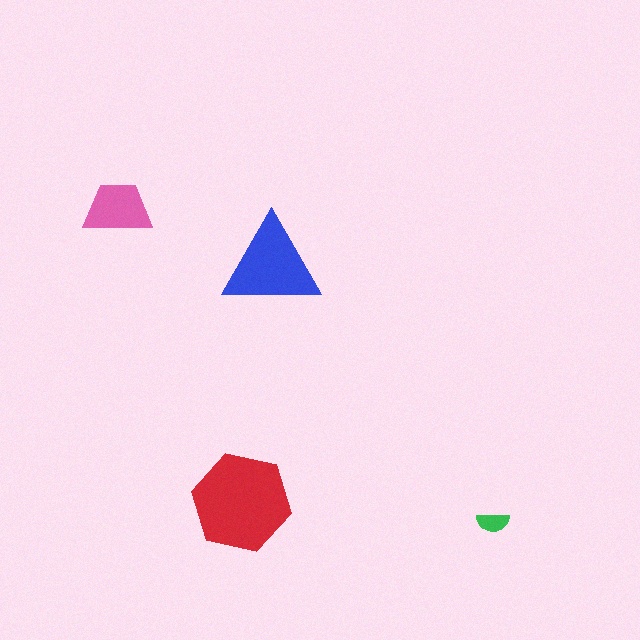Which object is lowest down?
The green semicircle is bottommost.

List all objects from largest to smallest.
The red hexagon, the blue triangle, the pink trapezoid, the green semicircle.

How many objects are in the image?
There are 4 objects in the image.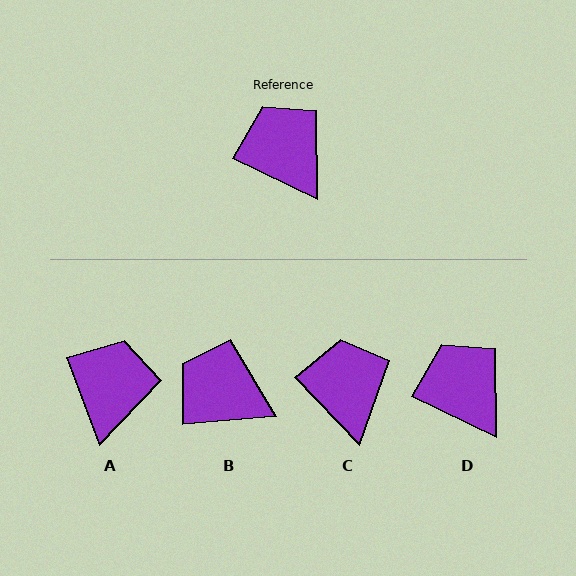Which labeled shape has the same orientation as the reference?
D.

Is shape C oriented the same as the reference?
No, it is off by about 20 degrees.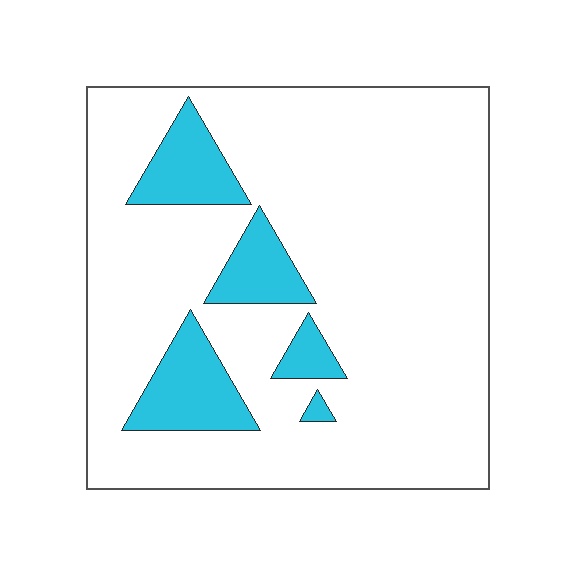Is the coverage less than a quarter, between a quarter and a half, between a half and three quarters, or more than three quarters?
Less than a quarter.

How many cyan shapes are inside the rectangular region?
5.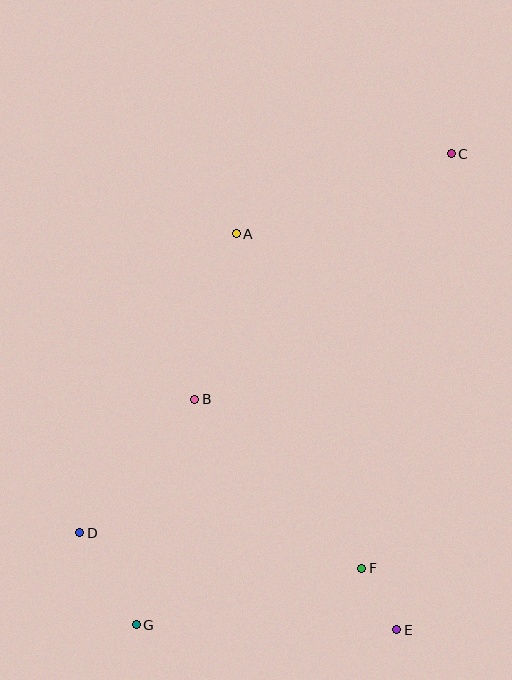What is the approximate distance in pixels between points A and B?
The distance between A and B is approximately 171 pixels.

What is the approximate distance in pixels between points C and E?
The distance between C and E is approximately 479 pixels.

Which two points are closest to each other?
Points E and F are closest to each other.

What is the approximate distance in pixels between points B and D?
The distance between B and D is approximately 176 pixels.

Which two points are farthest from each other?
Points C and G are farthest from each other.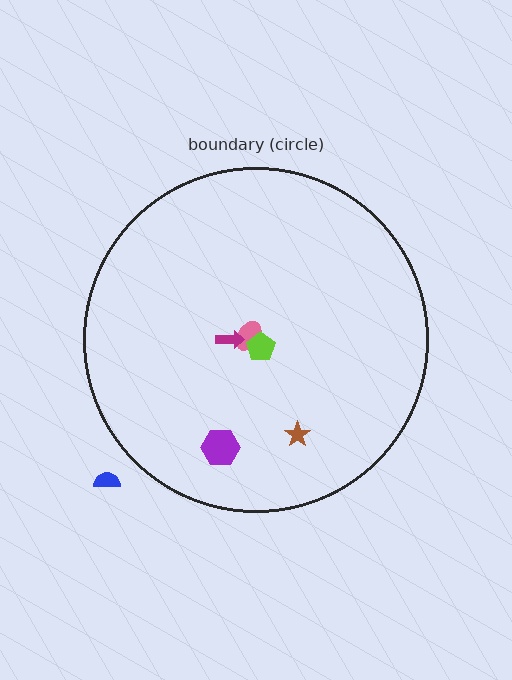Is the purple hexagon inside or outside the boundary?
Inside.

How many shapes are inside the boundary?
5 inside, 1 outside.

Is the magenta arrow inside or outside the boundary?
Inside.